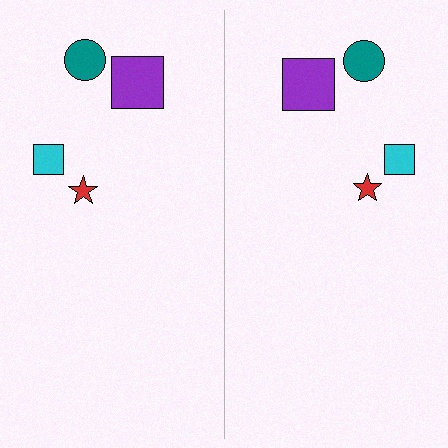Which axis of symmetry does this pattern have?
The pattern has a vertical axis of symmetry running through the center of the image.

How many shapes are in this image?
There are 8 shapes in this image.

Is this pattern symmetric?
Yes, this pattern has bilateral (reflection) symmetry.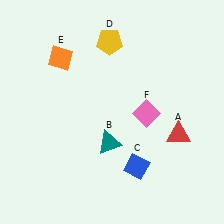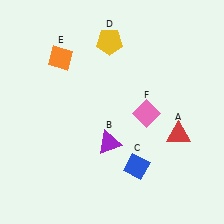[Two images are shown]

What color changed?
The triangle (B) changed from teal in Image 1 to purple in Image 2.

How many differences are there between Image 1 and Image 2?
There is 1 difference between the two images.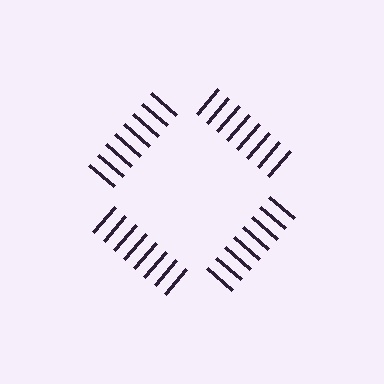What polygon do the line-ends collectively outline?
An illusory square — the line segments terminate on its edges but no continuous stroke is drawn.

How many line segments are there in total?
32 — 8 along each of the 4 edges.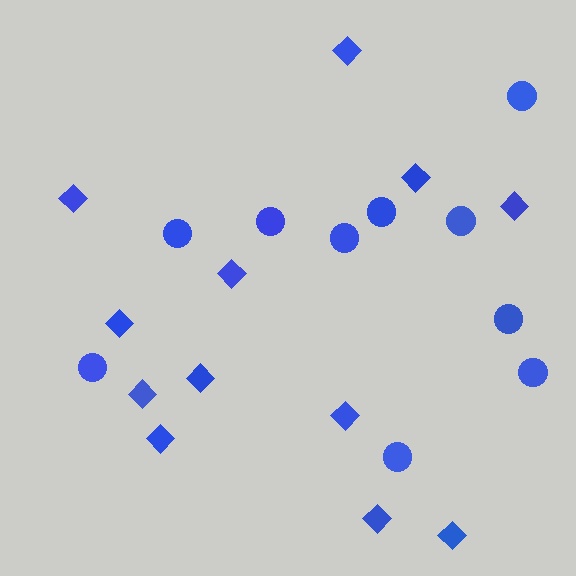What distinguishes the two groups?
There are 2 groups: one group of circles (10) and one group of diamonds (12).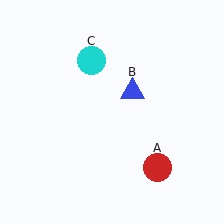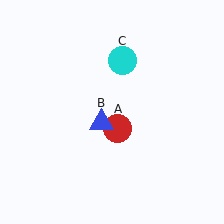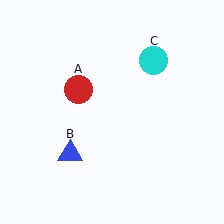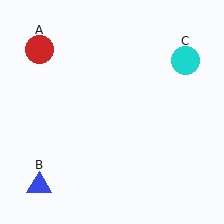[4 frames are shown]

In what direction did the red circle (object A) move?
The red circle (object A) moved up and to the left.